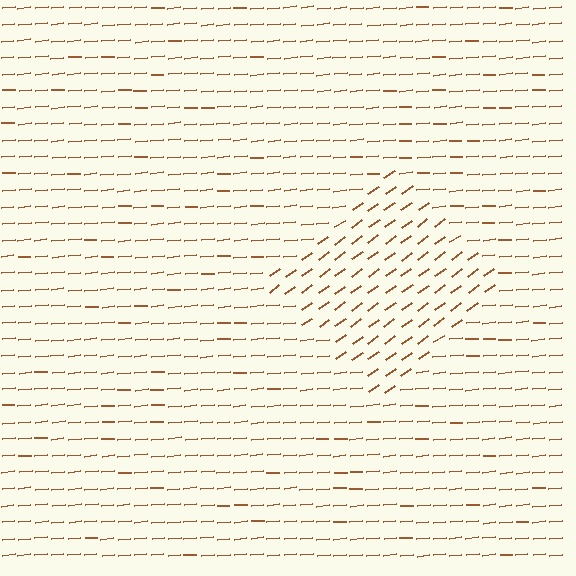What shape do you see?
I see a diamond.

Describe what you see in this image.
The image is filled with small brown line segments. A diamond region in the image has lines oriented differently from the surrounding lines, creating a visible texture boundary.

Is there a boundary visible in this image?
Yes, there is a texture boundary formed by a change in line orientation.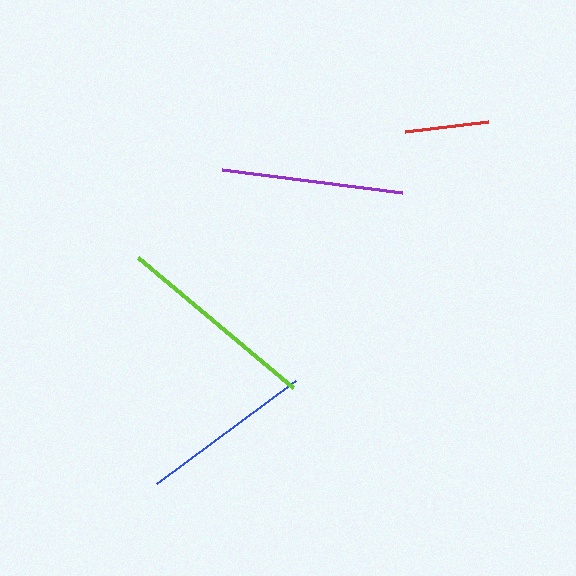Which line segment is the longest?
The lime line is the longest at approximately 203 pixels.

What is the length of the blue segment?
The blue segment is approximately 173 pixels long.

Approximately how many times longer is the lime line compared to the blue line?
The lime line is approximately 1.2 times the length of the blue line.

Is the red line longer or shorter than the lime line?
The lime line is longer than the red line.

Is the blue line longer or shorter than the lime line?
The lime line is longer than the blue line.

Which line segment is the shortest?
The red line is the shortest at approximately 84 pixels.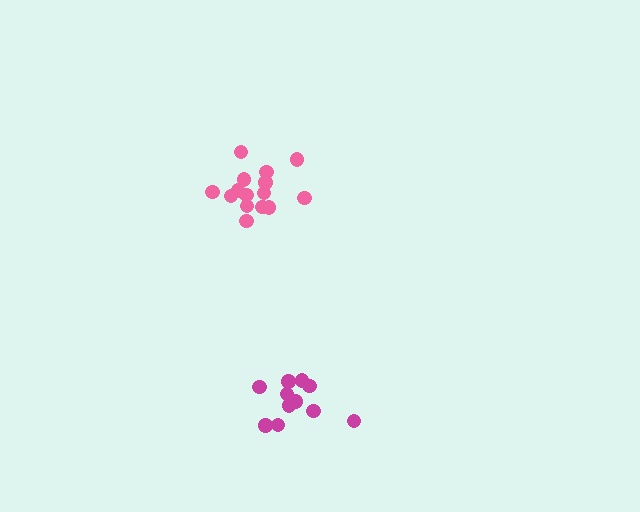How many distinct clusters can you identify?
There are 2 distinct clusters.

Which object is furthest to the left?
The pink cluster is leftmost.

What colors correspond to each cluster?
The clusters are colored: pink, magenta.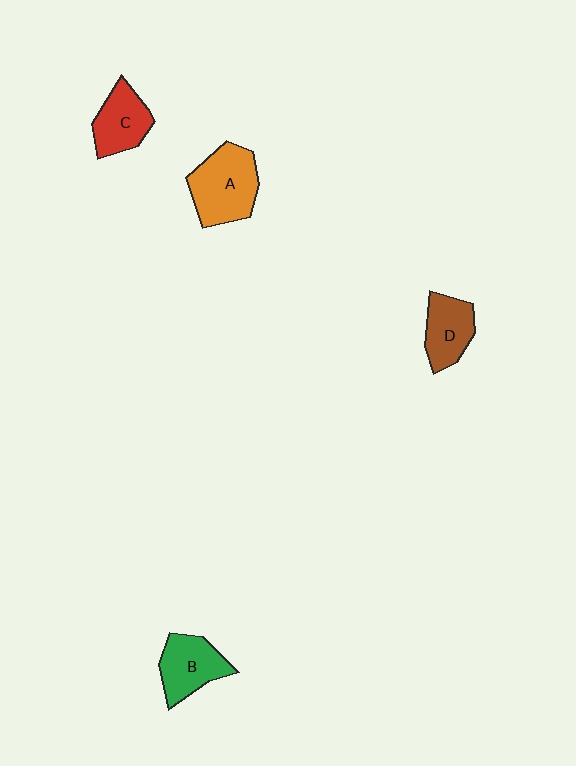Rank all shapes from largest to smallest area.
From largest to smallest: A (orange), B (green), C (red), D (brown).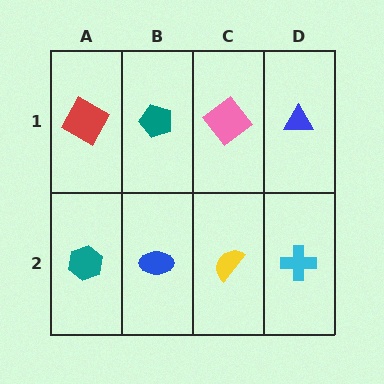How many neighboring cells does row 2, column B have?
3.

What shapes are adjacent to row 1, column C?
A yellow semicircle (row 2, column C), a teal pentagon (row 1, column B), a blue triangle (row 1, column D).